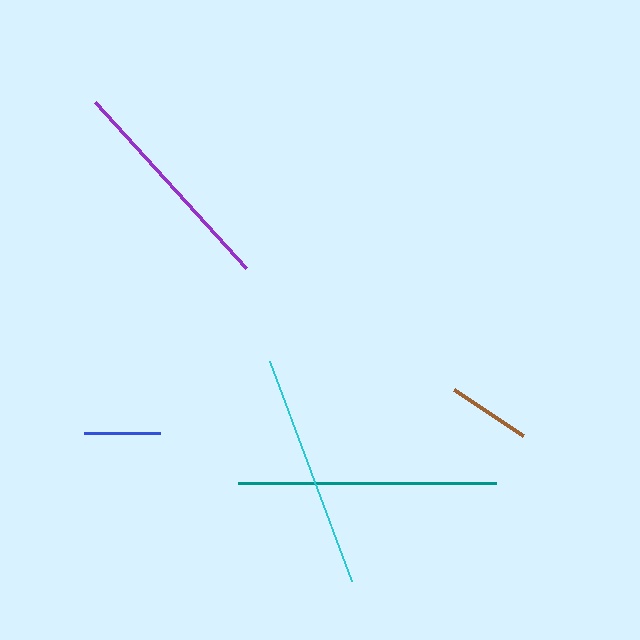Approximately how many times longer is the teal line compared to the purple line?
The teal line is approximately 1.2 times the length of the purple line.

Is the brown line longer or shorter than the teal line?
The teal line is longer than the brown line.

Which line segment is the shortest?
The blue line is the shortest at approximately 76 pixels.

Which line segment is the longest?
The teal line is the longest at approximately 258 pixels.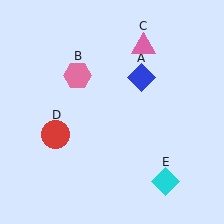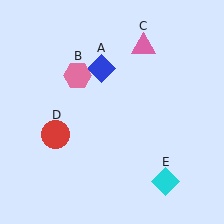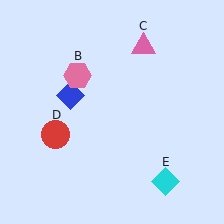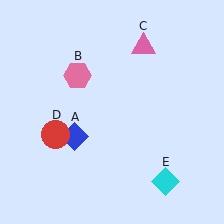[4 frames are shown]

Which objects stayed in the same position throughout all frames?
Pink hexagon (object B) and pink triangle (object C) and red circle (object D) and cyan diamond (object E) remained stationary.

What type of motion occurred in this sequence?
The blue diamond (object A) rotated counterclockwise around the center of the scene.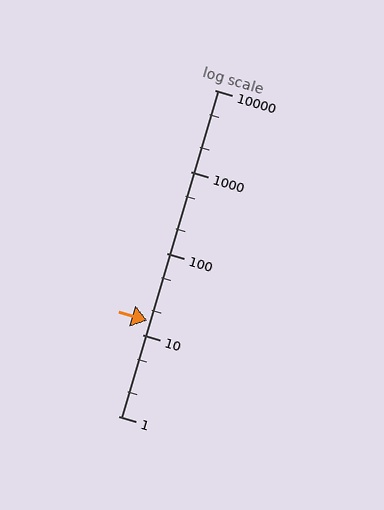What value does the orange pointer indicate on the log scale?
The pointer indicates approximately 15.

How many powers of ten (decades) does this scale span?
The scale spans 4 decades, from 1 to 10000.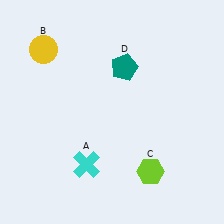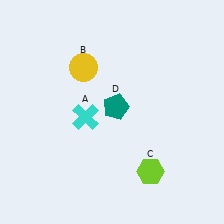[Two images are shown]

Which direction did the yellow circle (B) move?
The yellow circle (B) moved right.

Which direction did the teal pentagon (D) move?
The teal pentagon (D) moved down.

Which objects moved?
The objects that moved are: the cyan cross (A), the yellow circle (B), the teal pentagon (D).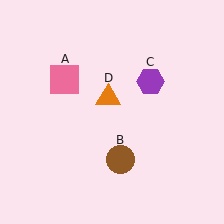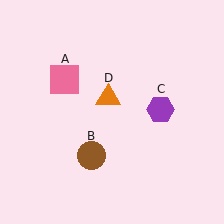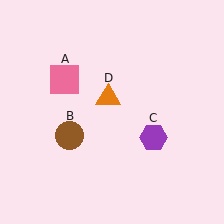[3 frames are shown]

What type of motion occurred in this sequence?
The brown circle (object B), purple hexagon (object C) rotated clockwise around the center of the scene.